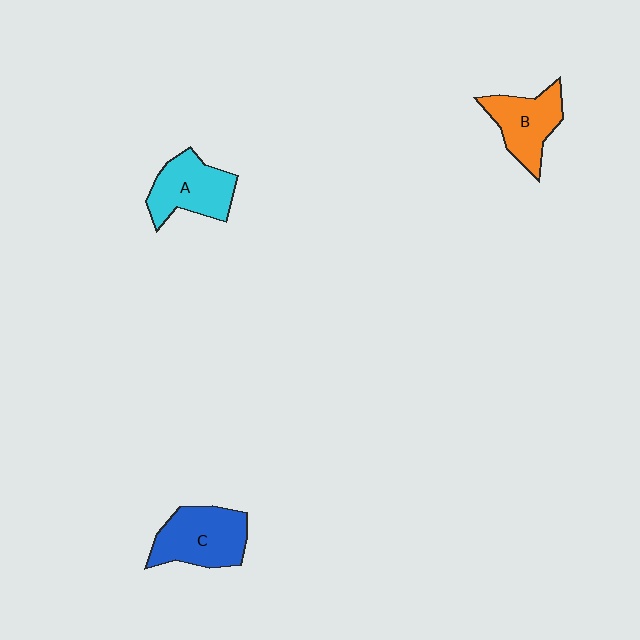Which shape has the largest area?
Shape C (blue).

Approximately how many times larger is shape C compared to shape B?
Approximately 1.2 times.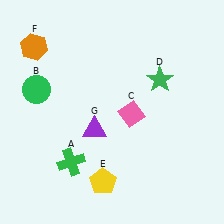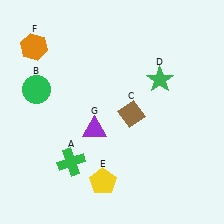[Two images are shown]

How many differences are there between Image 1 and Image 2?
There is 1 difference between the two images.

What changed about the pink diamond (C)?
In Image 1, C is pink. In Image 2, it changed to brown.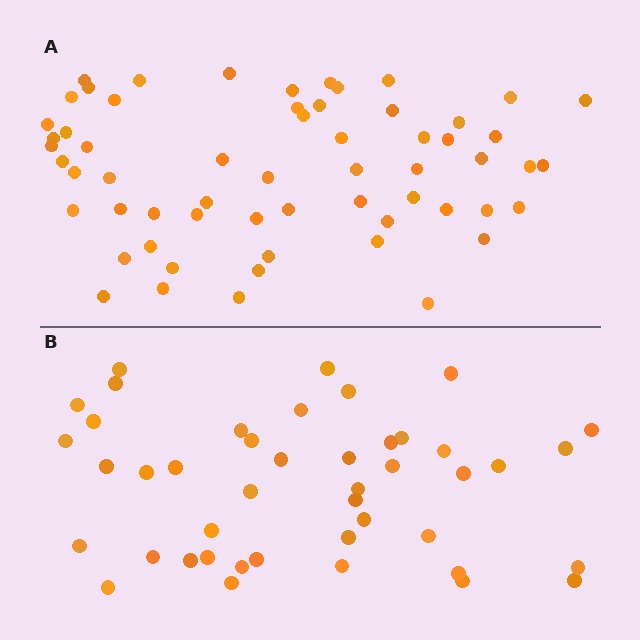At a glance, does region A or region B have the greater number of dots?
Region A (the top region) has more dots.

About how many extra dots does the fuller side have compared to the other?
Region A has approximately 15 more dots than region B.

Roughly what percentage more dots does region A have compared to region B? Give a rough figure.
About 35% more.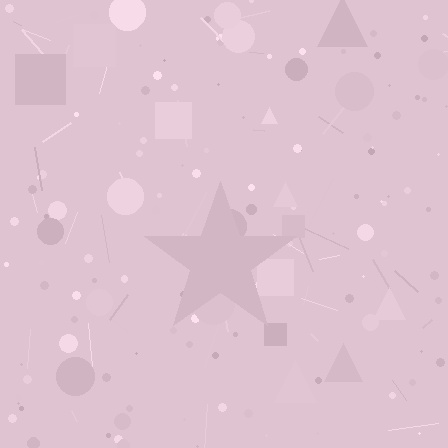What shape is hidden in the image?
A star is hidden in the image.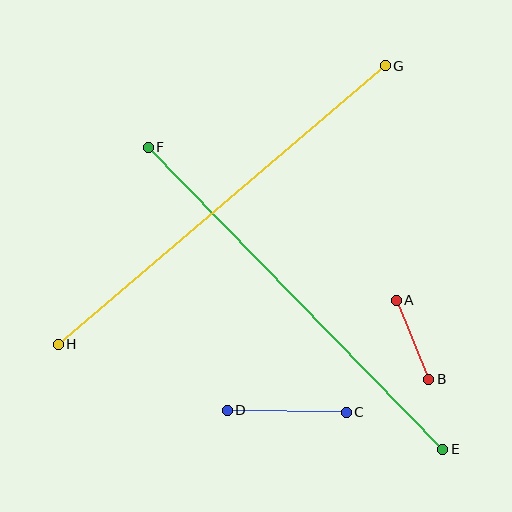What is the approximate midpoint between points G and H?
The midpoint is at approximately (222, 205) pixels.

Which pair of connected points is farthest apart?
Points G and H are farthest apart.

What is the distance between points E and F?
The distance is approximately 422 pixels.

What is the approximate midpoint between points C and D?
The midpoint is at approximately (287, 411) pixels.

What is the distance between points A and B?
The distance is approximately 85 pixels.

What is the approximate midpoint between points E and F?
The midpoint is at approximately (295, 298) pixels.